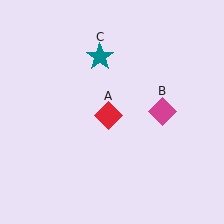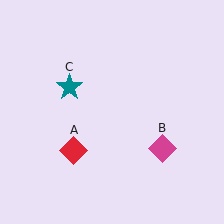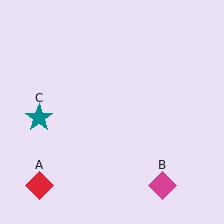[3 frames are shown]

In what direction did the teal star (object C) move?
The teal star (object C) moved down and to the left.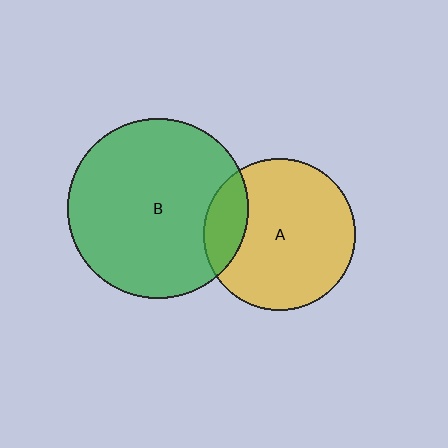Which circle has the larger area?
Circle B (green).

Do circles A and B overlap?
Yes.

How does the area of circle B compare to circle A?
Approximately 1.4 times.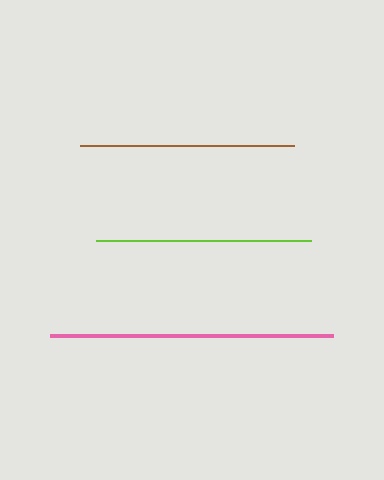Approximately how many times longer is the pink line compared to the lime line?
The pink line is approximately 1.3 times the length of the lime line.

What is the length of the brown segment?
The brown segment is approximately 214 pixels long.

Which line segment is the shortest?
The brown line is the shortest at approximately 214 pixels.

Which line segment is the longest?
The pink line is the longest at approximately 283 pixels.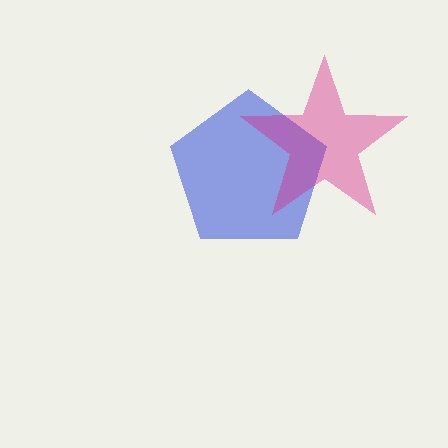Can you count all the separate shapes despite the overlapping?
Yes, there are 2 separate shapes.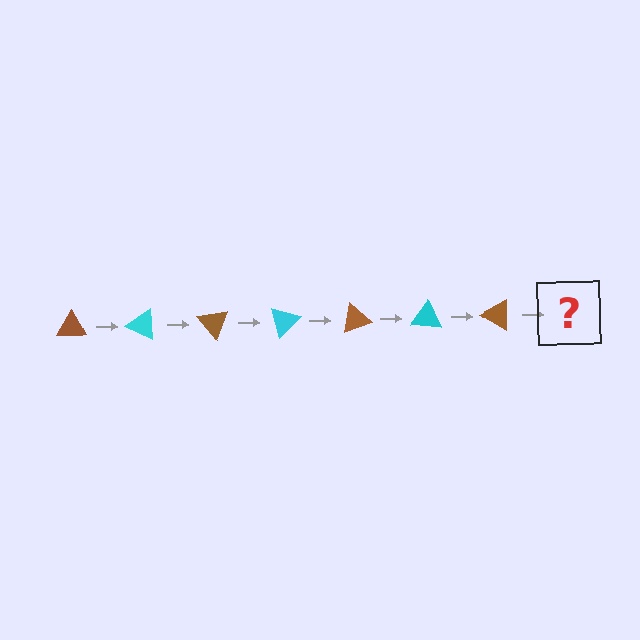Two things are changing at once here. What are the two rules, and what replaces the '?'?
The two rules are that it rotates 25 degrees each step and the color cycles through brown and cyan. The '?' should be a cyan triangle, rotated 175 degrees from the start.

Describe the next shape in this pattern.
It should be a cyan triangle, rotated 175 degrees from the start.